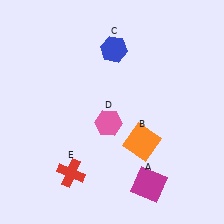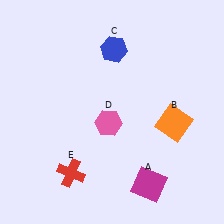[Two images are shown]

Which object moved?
The orange square (B) moved right.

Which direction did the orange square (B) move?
The orange square (B) moved right.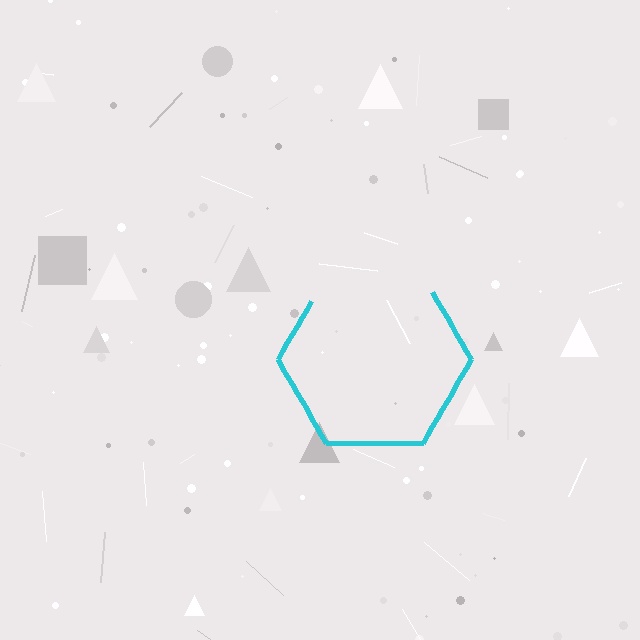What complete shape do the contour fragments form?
The contour fragments form a hexagon.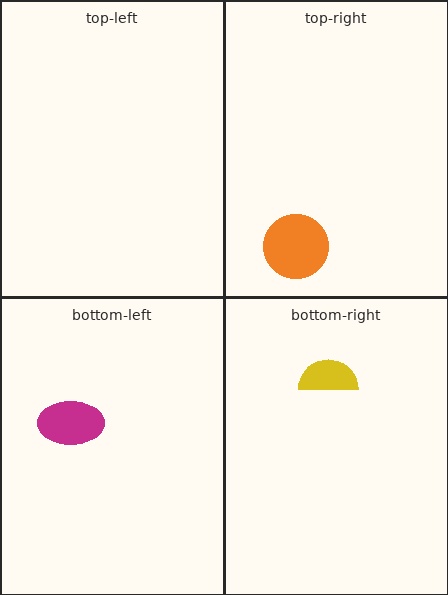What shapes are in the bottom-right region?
The yellow semicircle.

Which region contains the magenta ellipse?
The bottom-left region.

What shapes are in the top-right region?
The orange circle.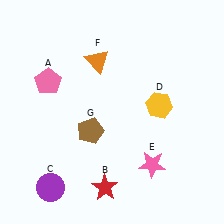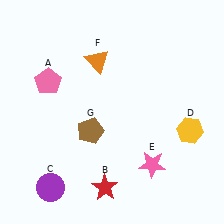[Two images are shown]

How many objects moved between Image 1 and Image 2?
1 object moved between the two images.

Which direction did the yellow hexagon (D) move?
The yellow hexagon (D) moved right.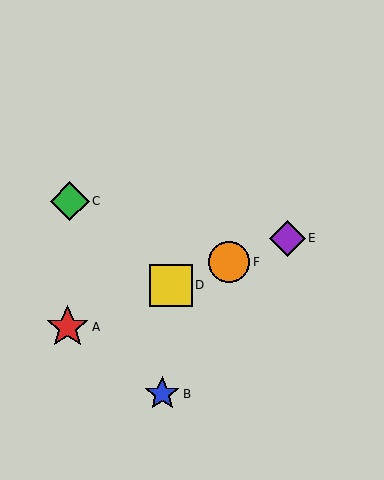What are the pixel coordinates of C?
Object C is at (70, 201).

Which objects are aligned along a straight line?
Objects A, D, E, F are aligned along a straight line.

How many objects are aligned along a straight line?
4 objects (A, D, E, F) are aligned along a straight line.